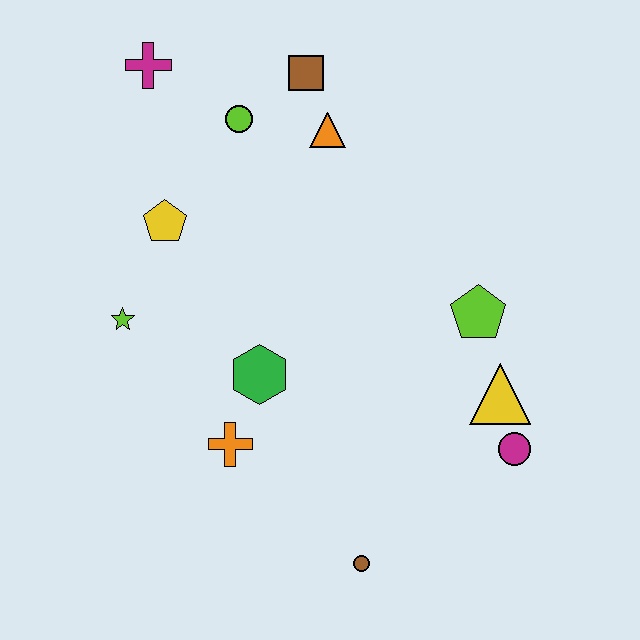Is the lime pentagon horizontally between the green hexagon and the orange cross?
No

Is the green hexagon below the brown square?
Yes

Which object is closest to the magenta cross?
The lime circle is closest to the magenta cross.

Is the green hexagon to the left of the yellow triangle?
Yes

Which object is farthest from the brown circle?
The magenta cross is farthest from the brown circle.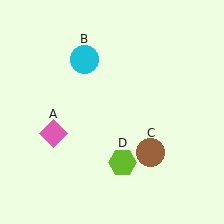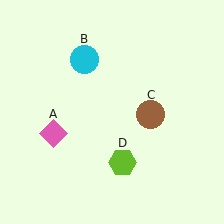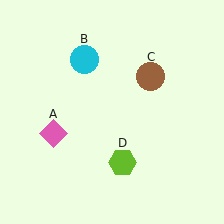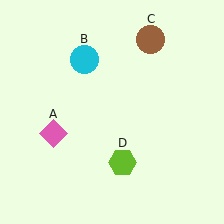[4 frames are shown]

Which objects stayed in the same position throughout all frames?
Pink diamond (object A) and cyan circle (object B) and lime hexagon (object D) remained stationary.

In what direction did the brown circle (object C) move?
The brown circle (object C) moved up.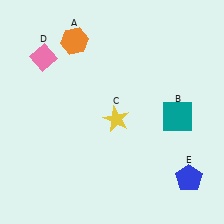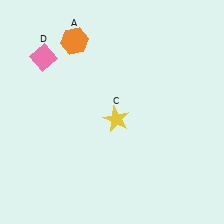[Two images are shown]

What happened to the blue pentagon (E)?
The blue pentagon (E) was removed in Image 2. It was in the bottom-right area of Image 1.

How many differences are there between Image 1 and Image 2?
There are 2 differences between the two images.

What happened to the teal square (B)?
The teal square (B) was removed in Image 2. It was in the bottom-right area of Image 1.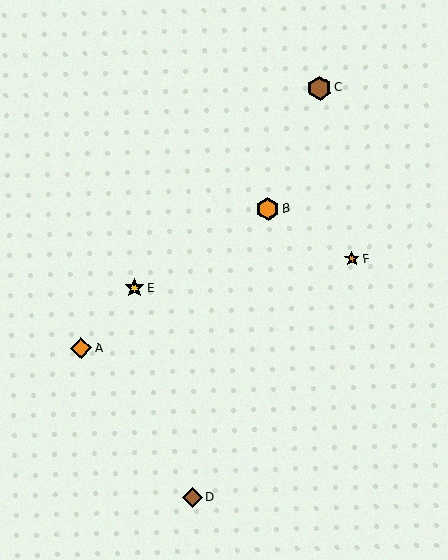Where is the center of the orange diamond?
The center of the orange diamond is at (81, 348).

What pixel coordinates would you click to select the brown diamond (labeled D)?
Click at (193, 498) to select the brown diamond D.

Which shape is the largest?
The brown hexagon (labeled C) is the largest.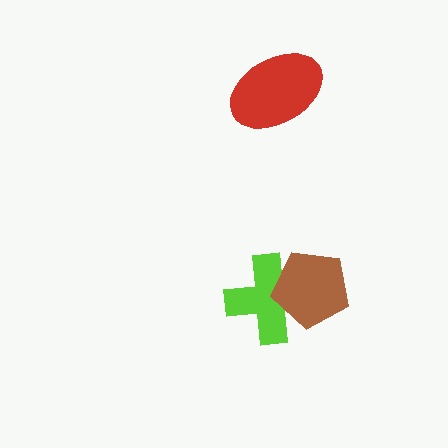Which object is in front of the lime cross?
The brown pentagon is in front of the lime cross.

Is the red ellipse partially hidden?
No, no other shape covers it.